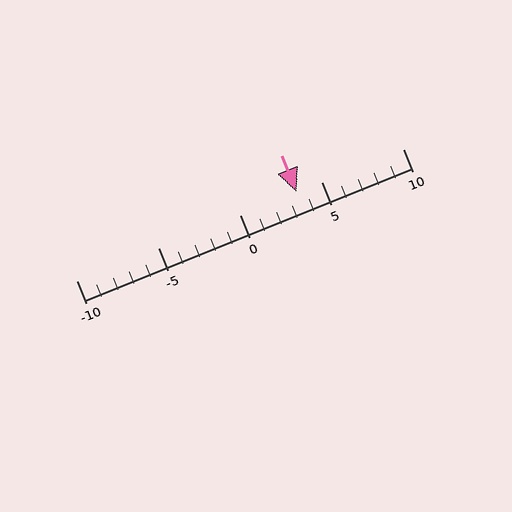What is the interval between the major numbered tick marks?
The major tick marks are spaced 5 units apart.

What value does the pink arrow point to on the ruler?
The pink arrow points to approximately 4.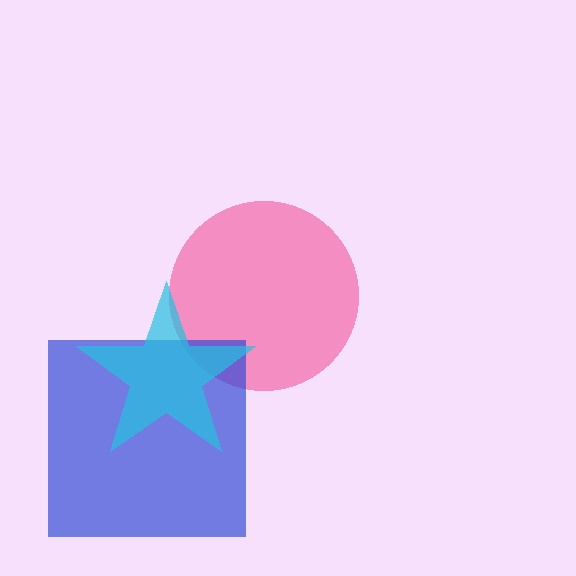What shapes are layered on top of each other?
The layered shapes are: a pink circle, a blue square, a cyan star.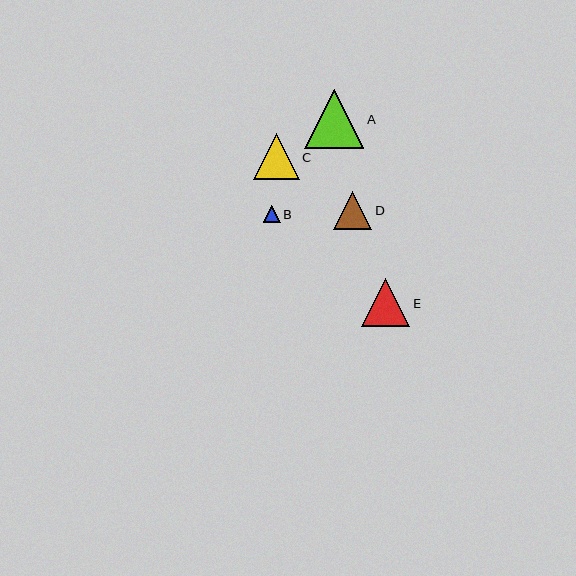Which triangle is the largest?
Triangle A is the largest with a size of approximately 59 pixels.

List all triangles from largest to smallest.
From largest to smallest: A, E, C, D, B.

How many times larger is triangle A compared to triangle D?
Triangle A is approximately 1.5 times the size of triangle D.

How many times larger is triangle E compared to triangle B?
Triangle E is approximately 2.8 times the size of triangle B.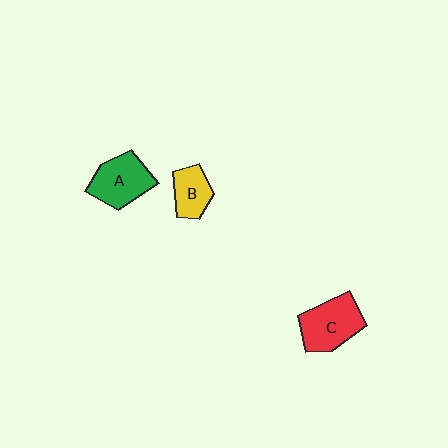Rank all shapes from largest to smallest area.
From largest to smallest: C (red), A (green), B (yellow).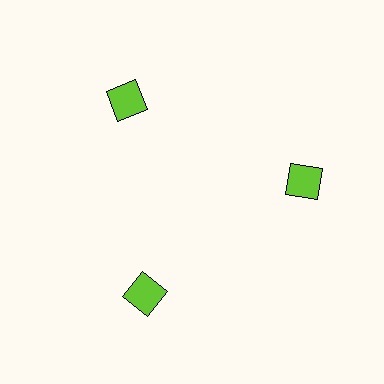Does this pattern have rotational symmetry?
Yes, this pattern has 3-fold rotational symmetry. It looks the same after rotating 120 degrees around the center.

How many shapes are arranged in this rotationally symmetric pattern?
There are 3 shapes, arranged in 3 groups of 1.